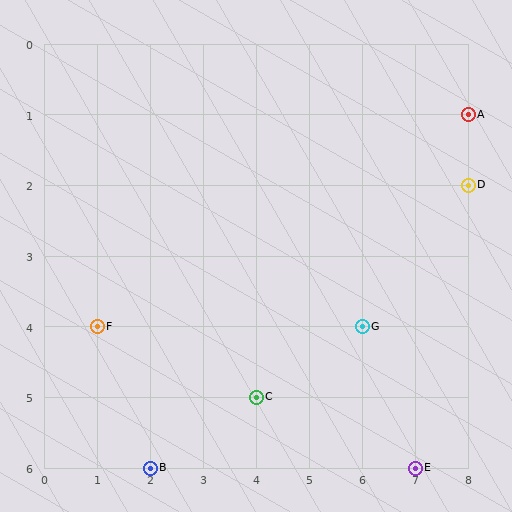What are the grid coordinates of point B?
Point B is at grid coordinates (2, 6).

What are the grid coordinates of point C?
Point C is at grid coordinates (4, 5).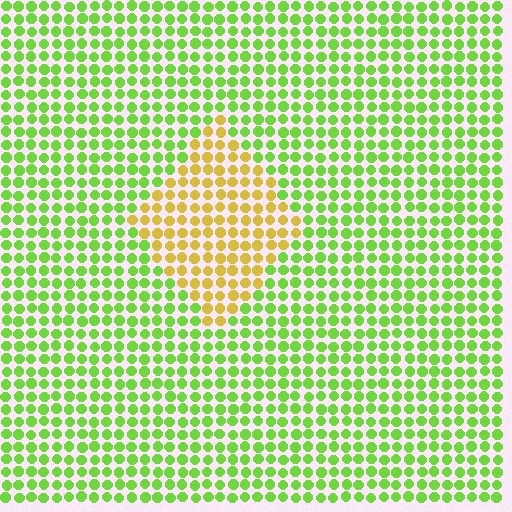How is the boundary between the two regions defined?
The boundary is defined purely by a slight shift in hue (about 51 degrees). Spacing, size, and orientation are identical on both sides.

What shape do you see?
I see a diamond.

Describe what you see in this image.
The image is filled with small lime elements in a uniform arrangement. A diamond-shaped region is visible where the elements are tinted to a slightly different hue, forming a subtle color boundary.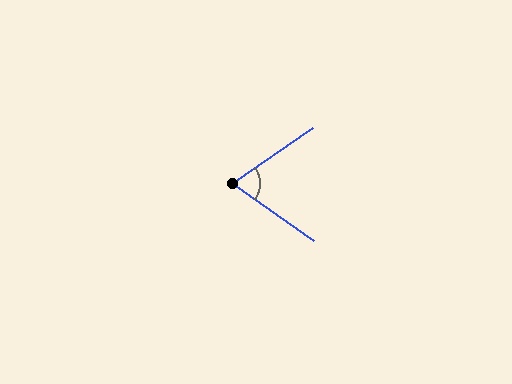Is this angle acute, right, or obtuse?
It is acute.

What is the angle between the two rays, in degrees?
Approximately 70 degrees.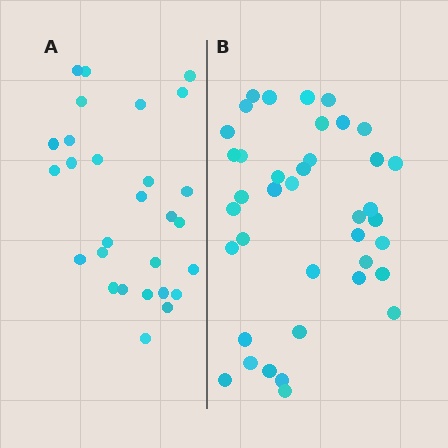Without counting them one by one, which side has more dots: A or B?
Region B (the right region) has more dots.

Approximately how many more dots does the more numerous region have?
Region B has roughly 12 or so more dots than region A.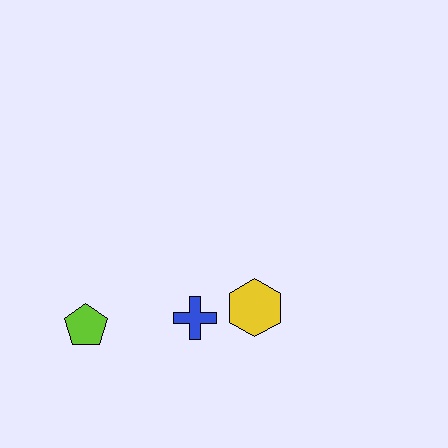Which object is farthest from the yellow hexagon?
The lime pentagon is farthest from the yellow hexagon.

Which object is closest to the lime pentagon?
The blue cross is closest to the lime pentagon.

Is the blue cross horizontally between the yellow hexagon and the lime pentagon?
Yes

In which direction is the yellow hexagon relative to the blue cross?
The yellow hexagon is to the right of the blue cross.